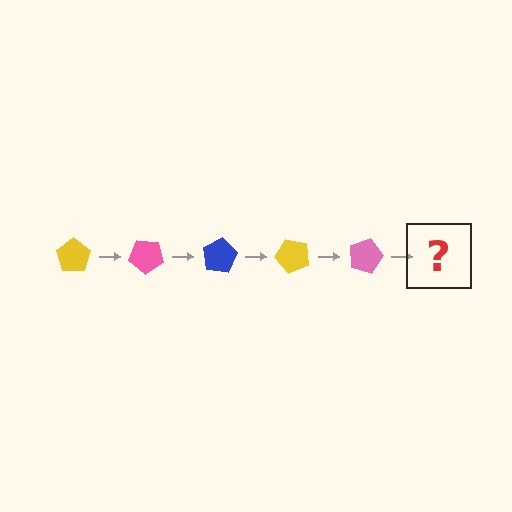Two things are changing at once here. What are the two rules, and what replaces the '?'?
The two rules are that it rotates 40 degrees each step and the color cycles through yellow, pink, and blue. The '?' should be a blue pentagon, rotated 200 degrees from the start.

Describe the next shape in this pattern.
It should be a blue pentagon, rotated 200 degrees from the start.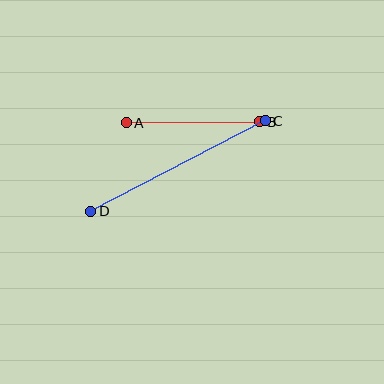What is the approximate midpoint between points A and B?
The midpoint is at approximately (193, 122) pixels.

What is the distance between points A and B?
The distance is approximately 133 pixels.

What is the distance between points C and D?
The distance is approximately 197 pixels.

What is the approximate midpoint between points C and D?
The midpoint is at approximately (178, 166) pixels.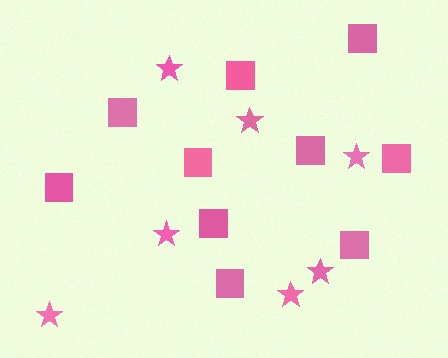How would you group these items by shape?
There are 2 groups: one group of stars (7) and one group of squares (10).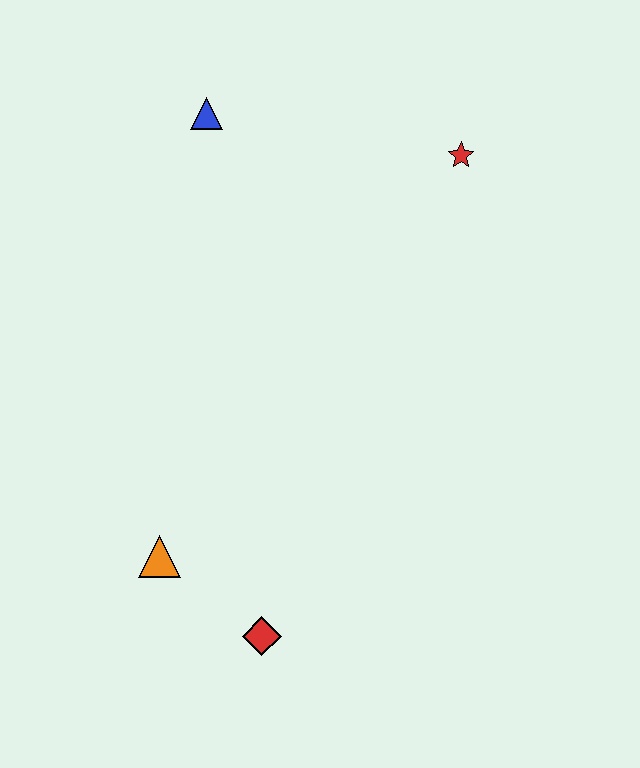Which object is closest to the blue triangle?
The red star is closest to the blue triangle.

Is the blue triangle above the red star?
Yes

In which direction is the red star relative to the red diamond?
The red star is above the red diamond.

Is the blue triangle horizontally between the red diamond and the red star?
No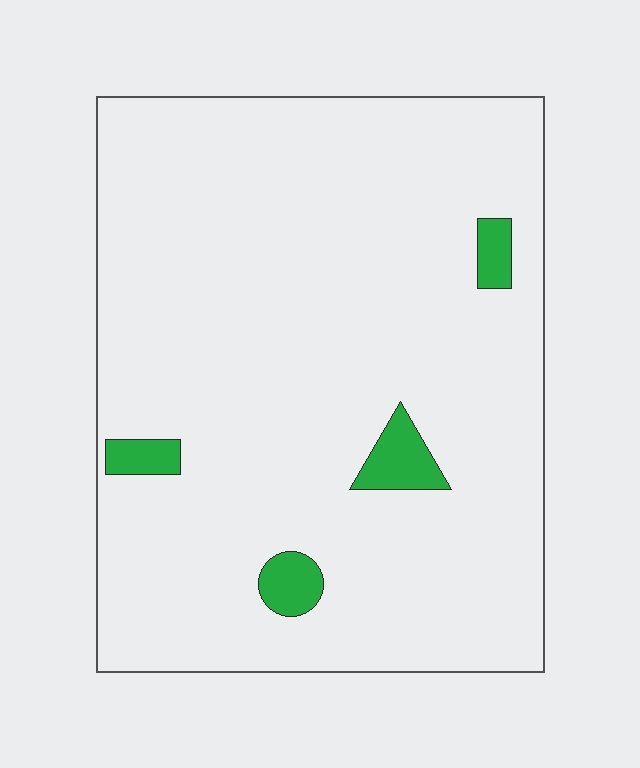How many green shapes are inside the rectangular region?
4.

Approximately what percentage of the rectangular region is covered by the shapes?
Approximately 5%.